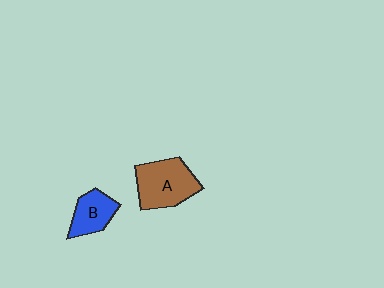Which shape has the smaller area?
Shape B (blue).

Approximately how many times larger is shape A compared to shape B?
Approximately 1.6 times.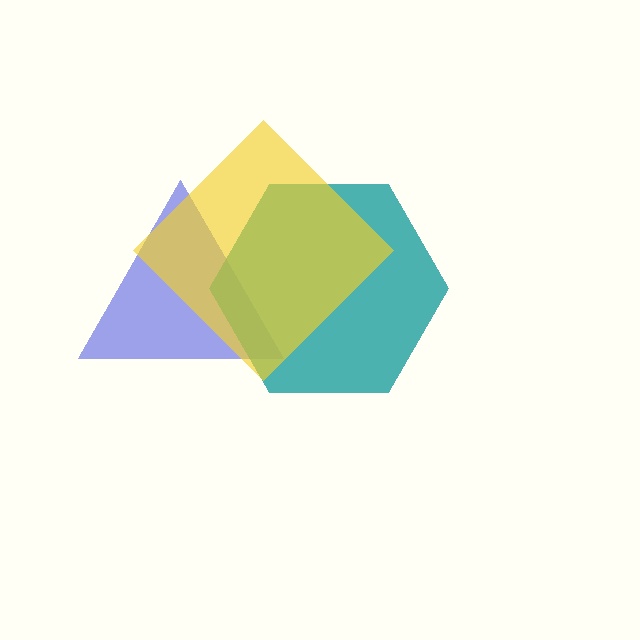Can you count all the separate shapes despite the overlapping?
Yes, there are 3 separate shapes.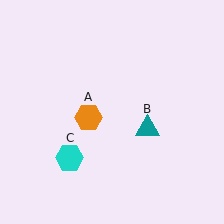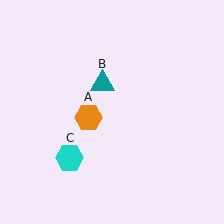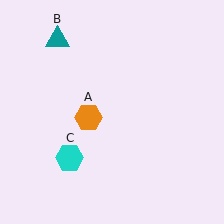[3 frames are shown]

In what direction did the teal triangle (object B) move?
The teal triangle (object B) moved up and to the left.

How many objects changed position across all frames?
1 object changed position: teal triangle (object B).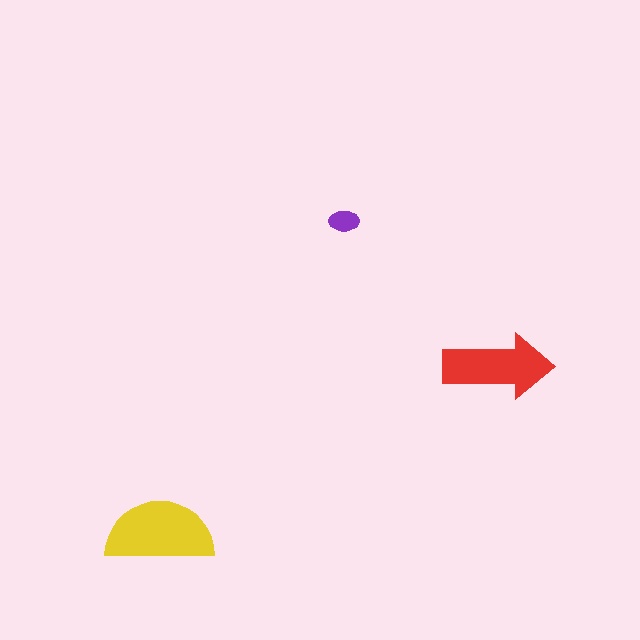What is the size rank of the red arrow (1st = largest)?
2nd.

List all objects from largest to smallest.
The yellow semicircle, the red arrow, the purple ellipse.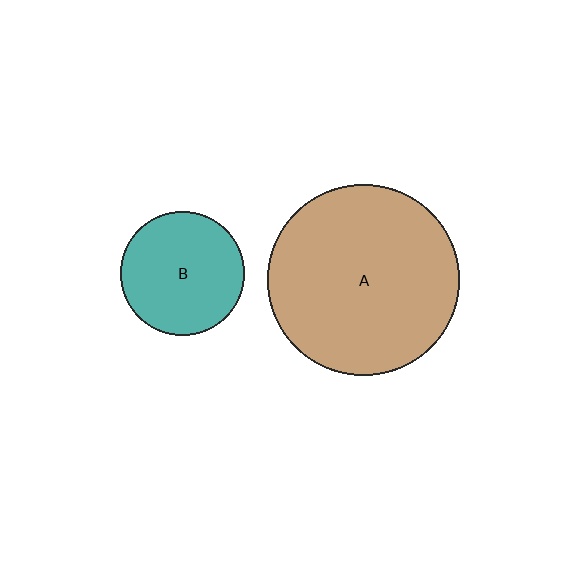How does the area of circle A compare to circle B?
Approximately 2.4 times.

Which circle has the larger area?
Circle A (brown).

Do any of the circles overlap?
No, none of the circles overlap.